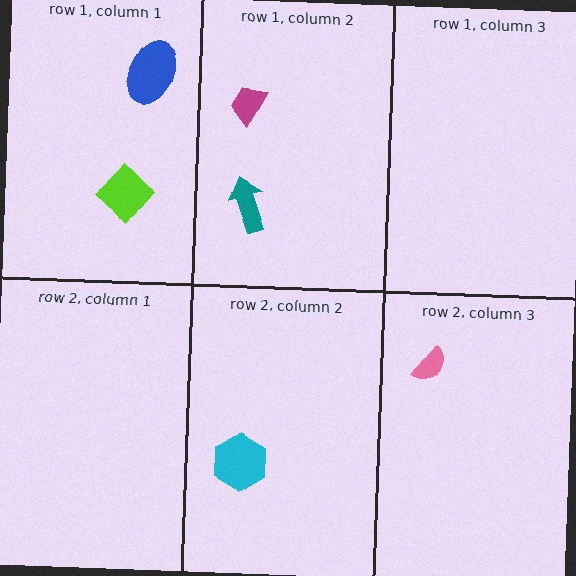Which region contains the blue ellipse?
The row 1, column 1 region.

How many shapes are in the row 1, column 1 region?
2.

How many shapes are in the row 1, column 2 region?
2.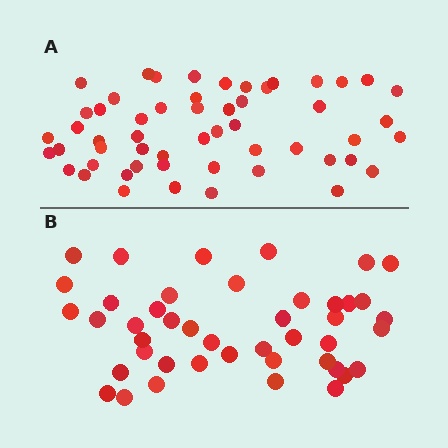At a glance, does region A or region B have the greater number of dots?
Region A (the top region) has more dots.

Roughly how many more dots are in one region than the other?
Region A has roughly 10 or so more dots than region B.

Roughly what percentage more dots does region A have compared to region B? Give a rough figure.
About 25% more.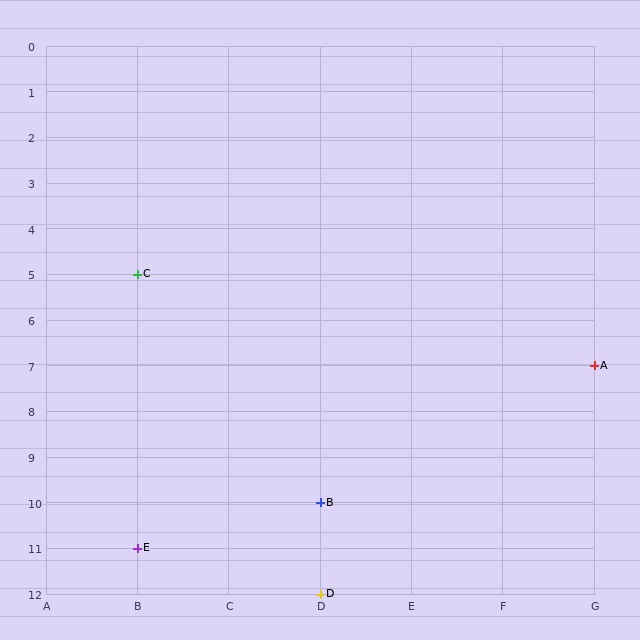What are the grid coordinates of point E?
Point E is at grid coordinates (B, 11).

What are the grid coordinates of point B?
Point B is at grid coordinates (D, 10).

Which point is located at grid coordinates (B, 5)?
Point C is at (B, 5).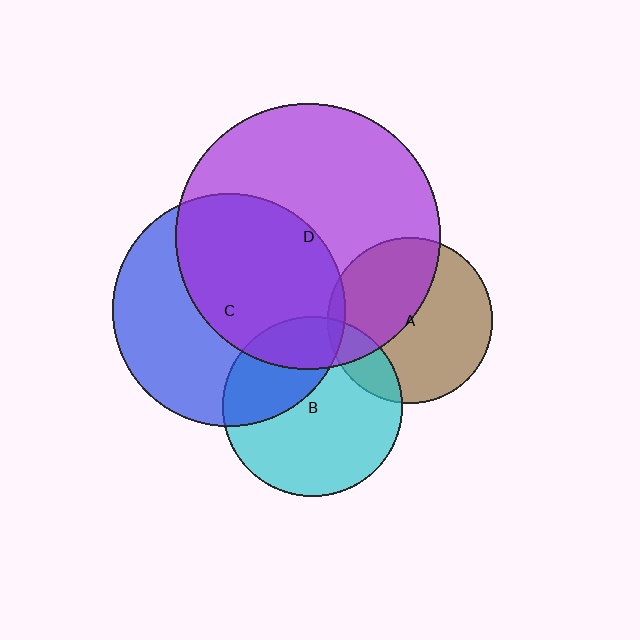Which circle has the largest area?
Circle D (purple).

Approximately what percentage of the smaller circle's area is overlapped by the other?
Approximately 15%.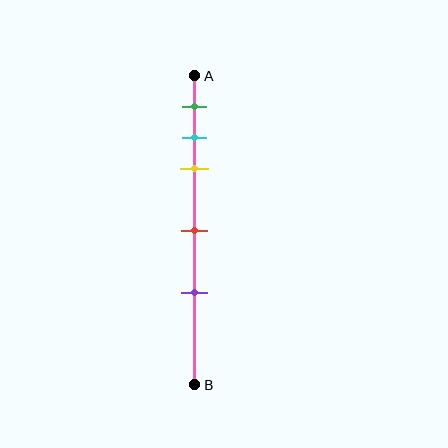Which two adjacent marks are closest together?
The cyan and yellow marks are the closest adjacent pair.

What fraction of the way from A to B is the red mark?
The red mark is approximately 50% (0.5) of the way from A to B.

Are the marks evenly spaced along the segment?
No, the marks are not evenly spaced.